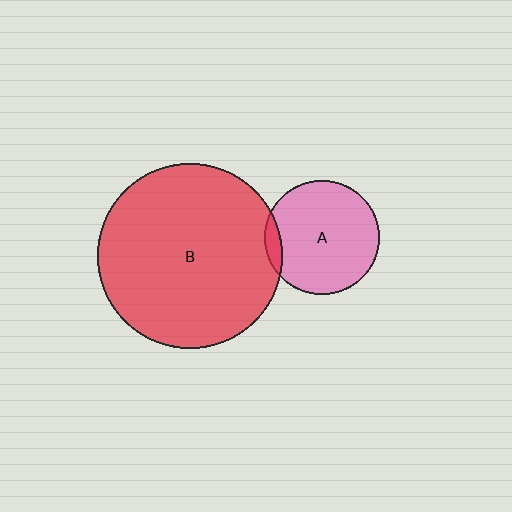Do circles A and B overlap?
Yes.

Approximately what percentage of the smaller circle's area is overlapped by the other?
Approximately 5%.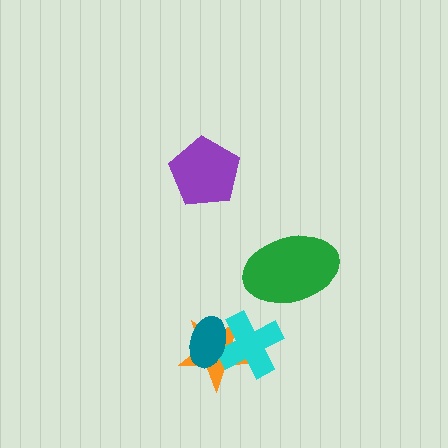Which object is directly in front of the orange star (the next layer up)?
The cyan cross is directly in front of the orange star.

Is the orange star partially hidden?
Yes, it is partially covered by another shape.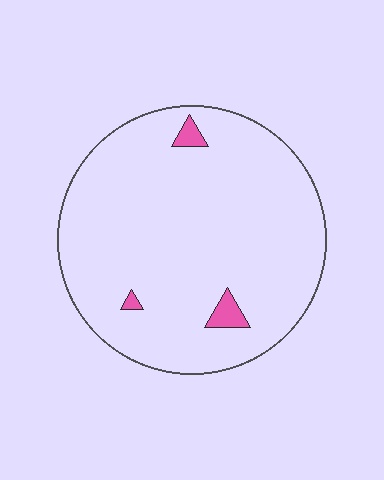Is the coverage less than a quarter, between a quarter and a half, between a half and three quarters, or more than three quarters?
Less than a quarter.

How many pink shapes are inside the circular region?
3.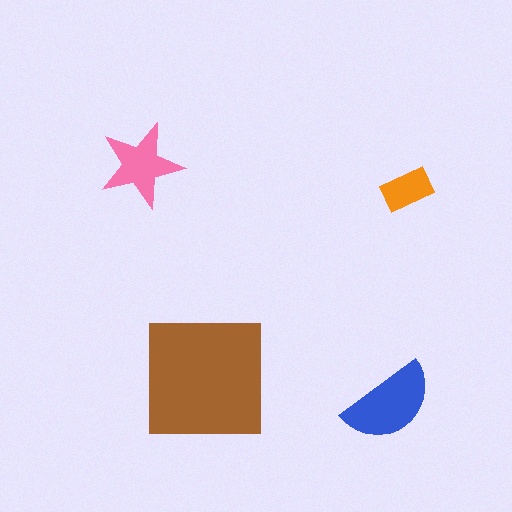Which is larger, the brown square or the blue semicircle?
The brown square.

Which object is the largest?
The brown square.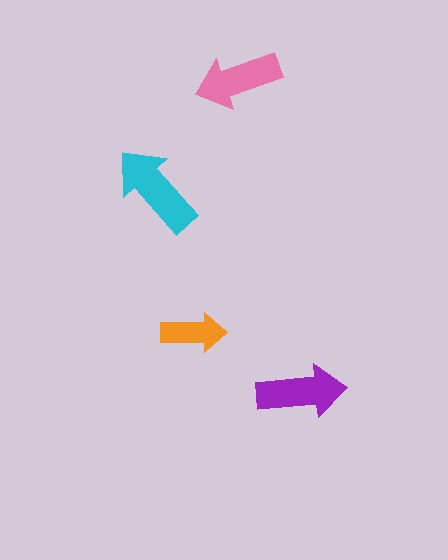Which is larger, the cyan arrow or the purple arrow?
The cyan one.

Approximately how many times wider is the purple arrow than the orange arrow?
About 1.5 times wider.